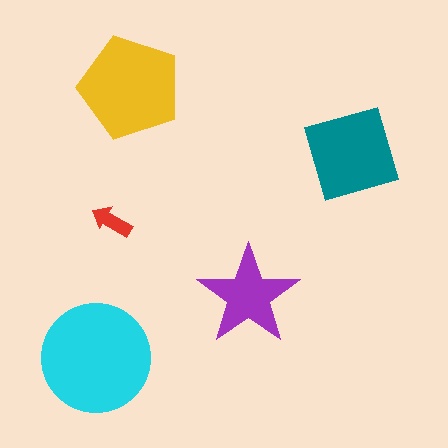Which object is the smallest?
The red arrow.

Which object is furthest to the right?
The teal diamond is rightmost.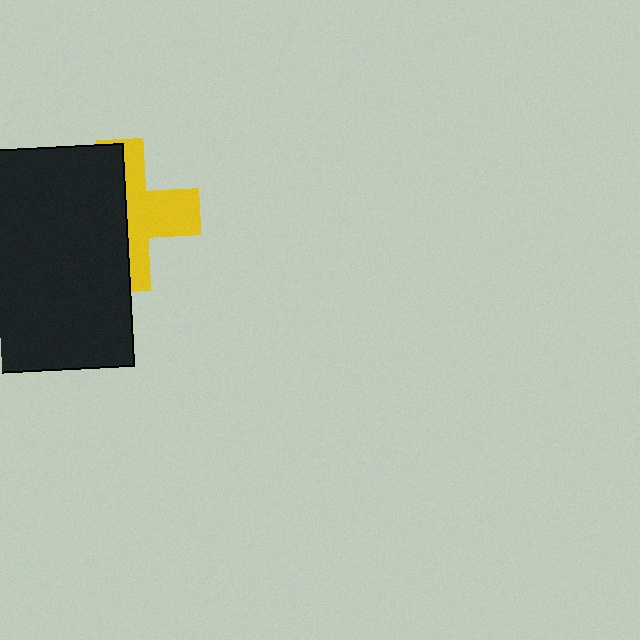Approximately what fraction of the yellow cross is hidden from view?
Roughly 54% of the yellow cross is hidden behind the black rectangle.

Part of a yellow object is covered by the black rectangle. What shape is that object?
It is a cross.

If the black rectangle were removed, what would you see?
You would see the complete yellow cross.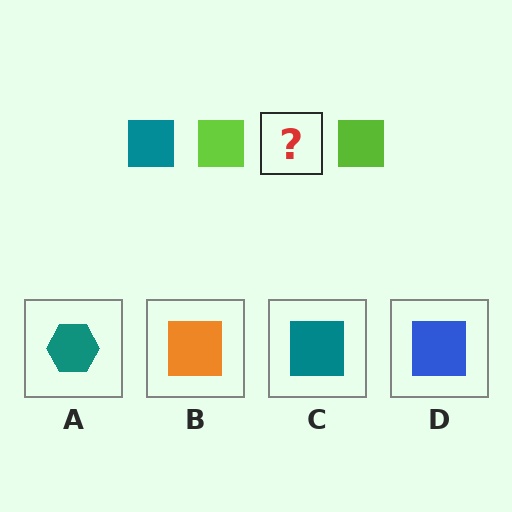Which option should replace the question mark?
Option C.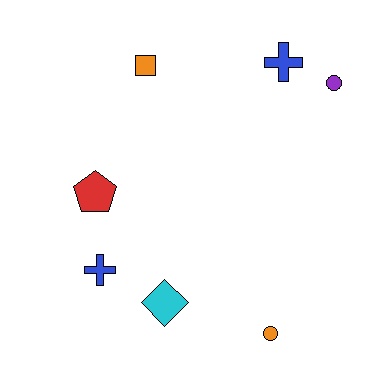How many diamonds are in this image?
There is 1 diamond.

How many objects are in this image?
There are 7 objects.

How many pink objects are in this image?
There are no pink objects.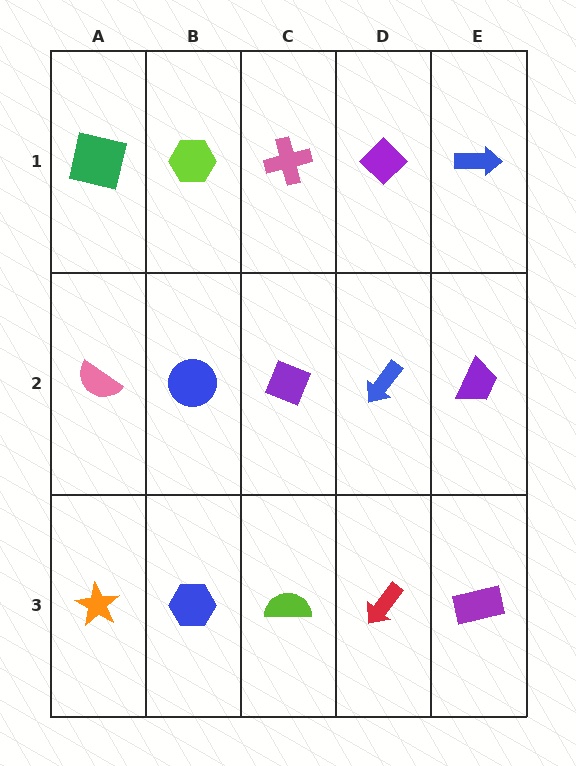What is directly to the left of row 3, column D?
A lime semicircle.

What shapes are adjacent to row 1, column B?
A blue circle (row 2, column B), a green square (row 1, column A), a pink cross (row 1, column C).